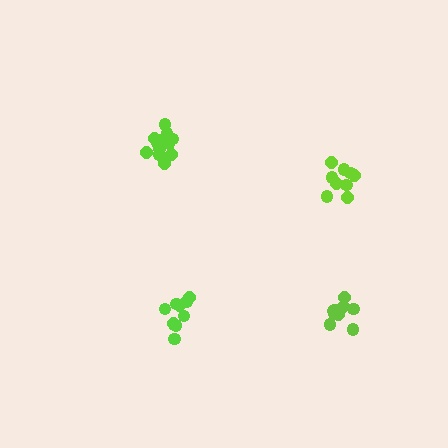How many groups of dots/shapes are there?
There are 4 groups.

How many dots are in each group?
Group 1: 10 dots, Group 2: 13 dots, Group 3: 9 dots, Group 4: 9 dots (41 total).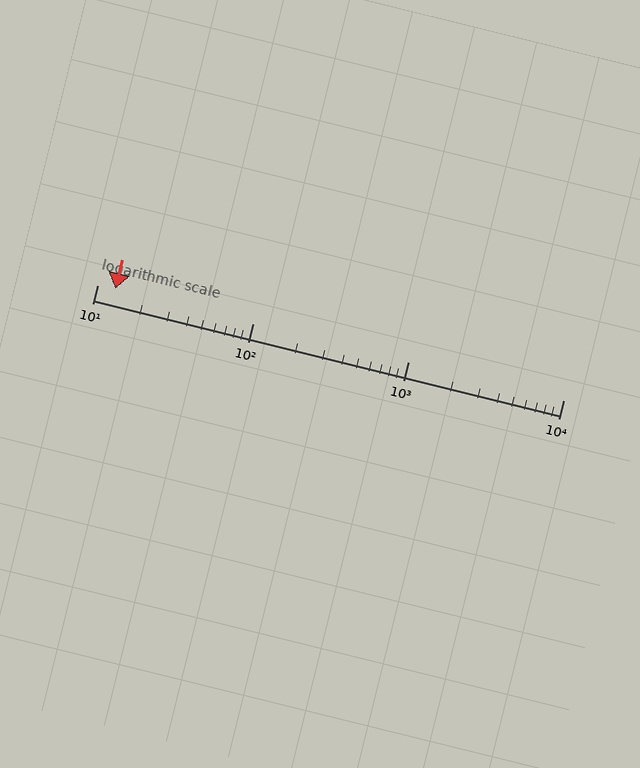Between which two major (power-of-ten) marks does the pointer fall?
The pointer is between 10 and 100.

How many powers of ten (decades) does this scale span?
The scale spans 3 decades, from 10 to 10000.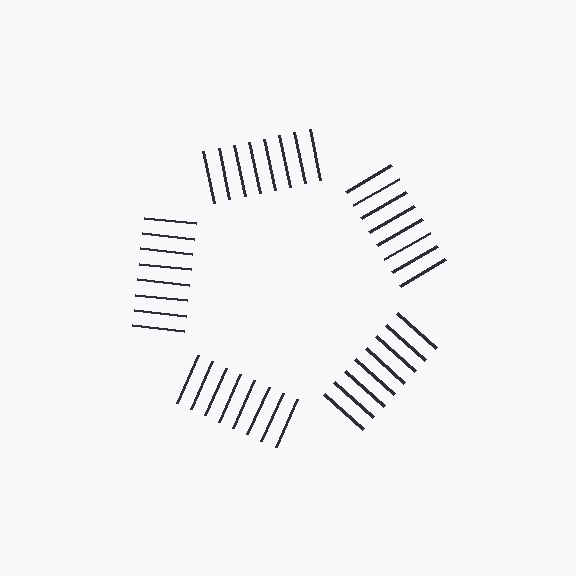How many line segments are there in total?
40 — 8 along each of the 5 edges.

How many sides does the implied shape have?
5 sides — the line-ends trace a pentagon.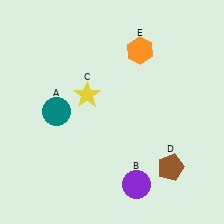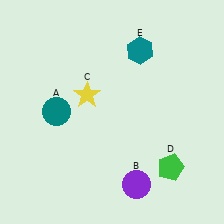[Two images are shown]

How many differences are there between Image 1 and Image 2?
There are 2 differences between the two images.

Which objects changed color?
D changed from brown to green. E changed from orange to teal.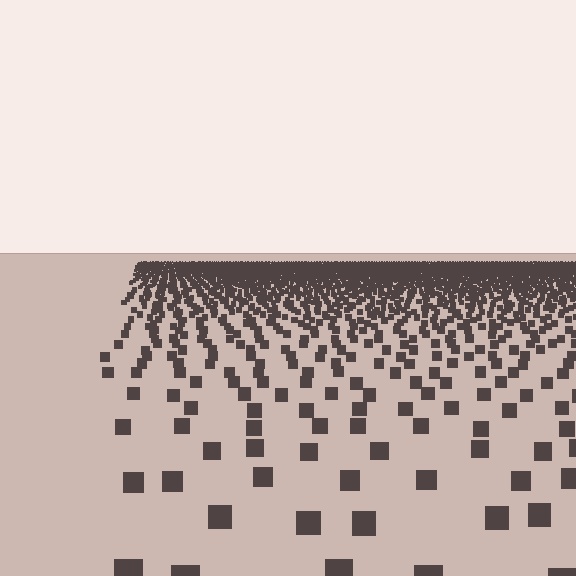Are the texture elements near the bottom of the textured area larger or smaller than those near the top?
Larger. Near the bottom, elements are closer to the viewer and appear at a bigger on-screen size.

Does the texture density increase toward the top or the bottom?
Density increases toward the top.